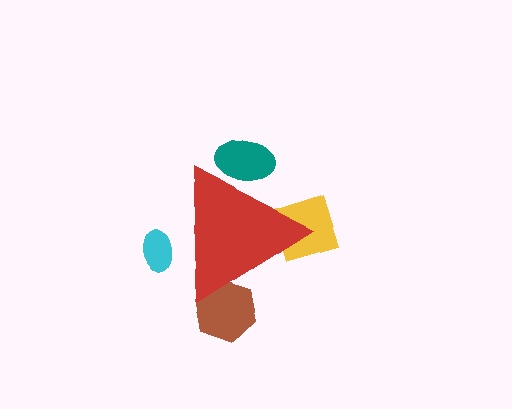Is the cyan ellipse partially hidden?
Yes, the cyan ellipse is partially hidden behind the red triangle.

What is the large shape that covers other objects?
A red triangle.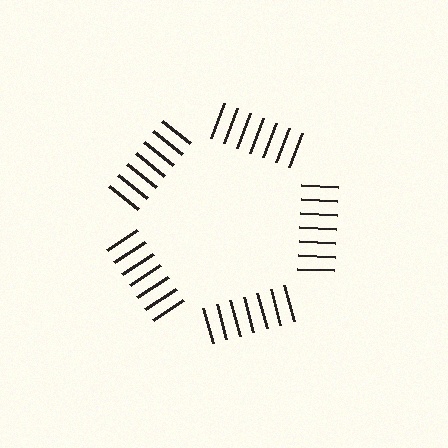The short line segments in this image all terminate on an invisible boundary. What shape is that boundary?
An illusory pentagon — the line segments terminate on its edges but no continuous stroke is drawn.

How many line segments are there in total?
35 — 7 along each of the 5 edges.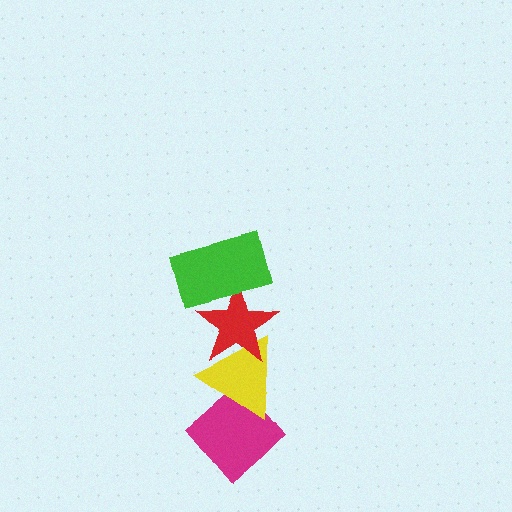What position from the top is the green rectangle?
The green rectangle is 1st from the top.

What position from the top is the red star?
The red star is 2nd from the top.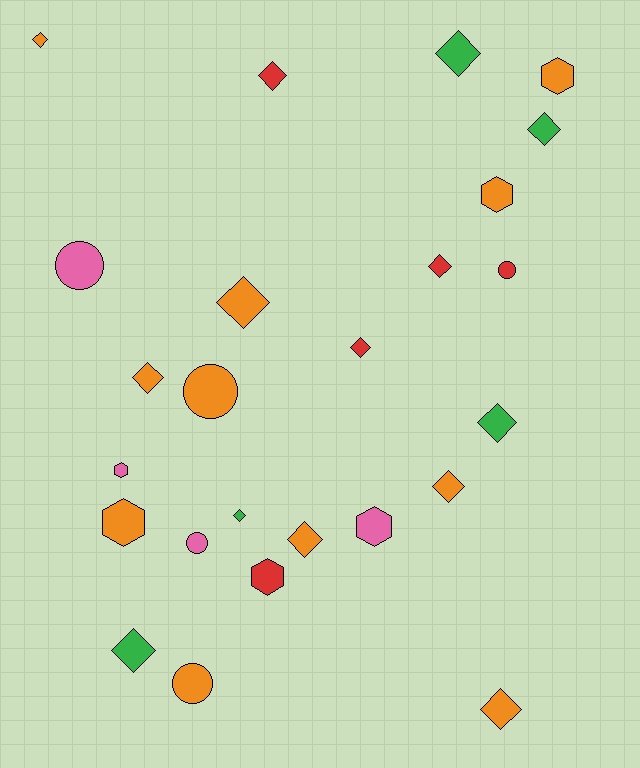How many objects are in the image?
There are 25 objects.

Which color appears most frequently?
Orange, with 11 objects.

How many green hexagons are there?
There are no green hexagons.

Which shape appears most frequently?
Diamond, with 14 objects.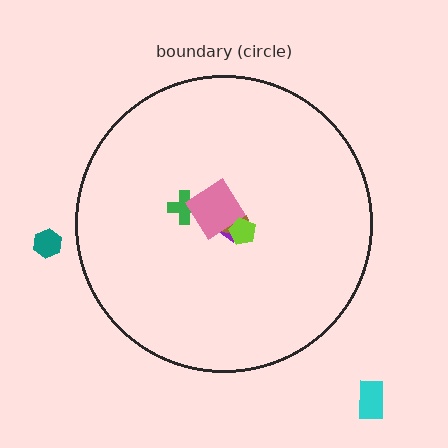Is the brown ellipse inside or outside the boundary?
Inside.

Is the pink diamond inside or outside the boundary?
Inside.